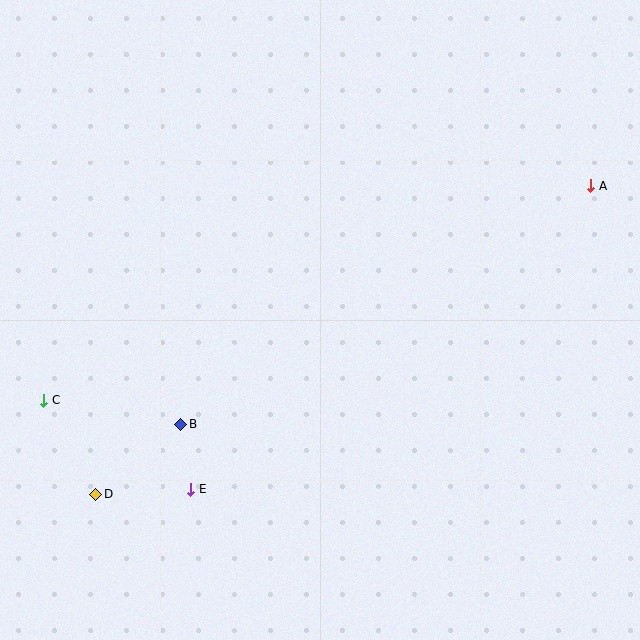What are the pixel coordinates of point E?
Point E is at (191, 489).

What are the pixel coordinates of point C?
Point C is at (44, 400).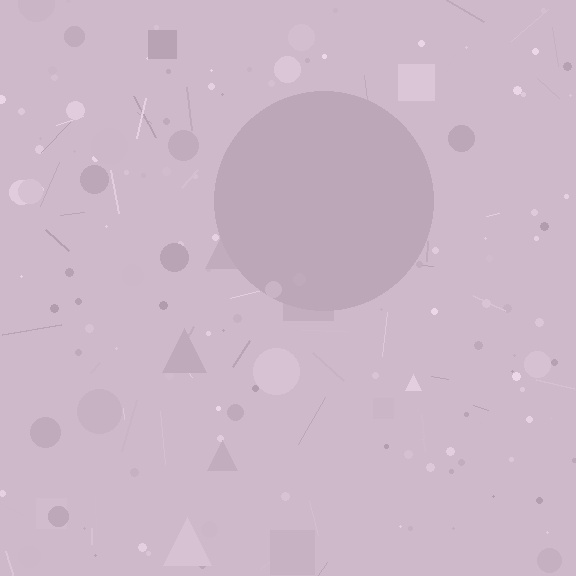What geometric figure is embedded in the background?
A circle is embedded in the background.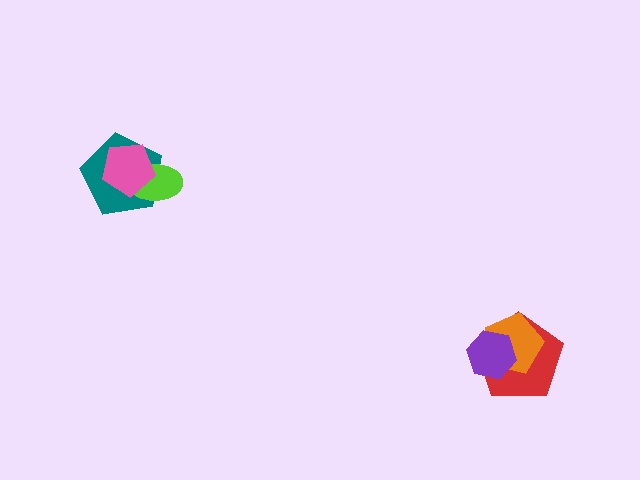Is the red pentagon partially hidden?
Yes, it is partially covered by another shape.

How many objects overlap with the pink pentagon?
2 objects overlap with the pink pentagon.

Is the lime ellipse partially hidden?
Yes, it is partially covered by another shape.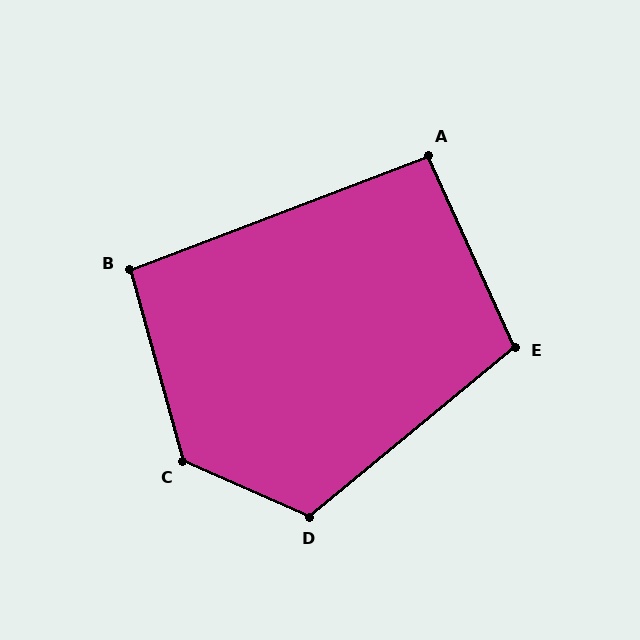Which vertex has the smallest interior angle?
A, at approximately 93 degrees.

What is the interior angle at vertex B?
Approximately 95 degrees (obtuse).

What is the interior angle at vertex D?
Approximately 117 degrees (obtuse).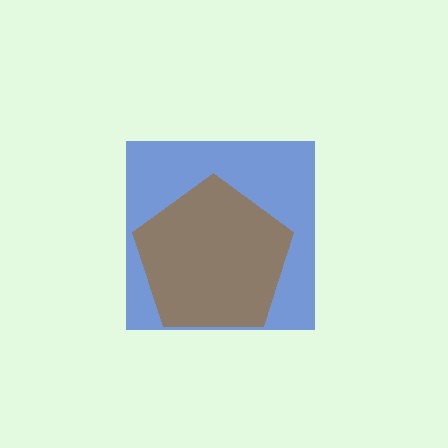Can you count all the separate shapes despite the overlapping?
Yes, there are 2 separate shapes.